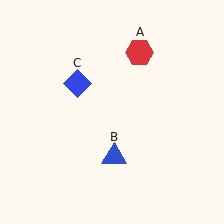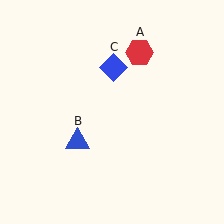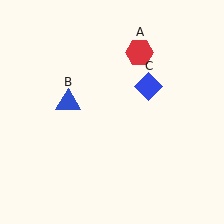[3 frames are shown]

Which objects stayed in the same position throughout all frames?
Red hexagon (object A) remained stationary.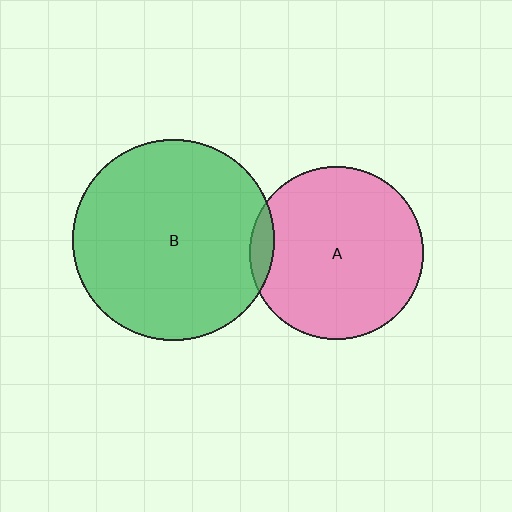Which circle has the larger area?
Circle B (green).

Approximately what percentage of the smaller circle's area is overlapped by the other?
Approximately 5%.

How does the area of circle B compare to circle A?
Approximately 1.3 times.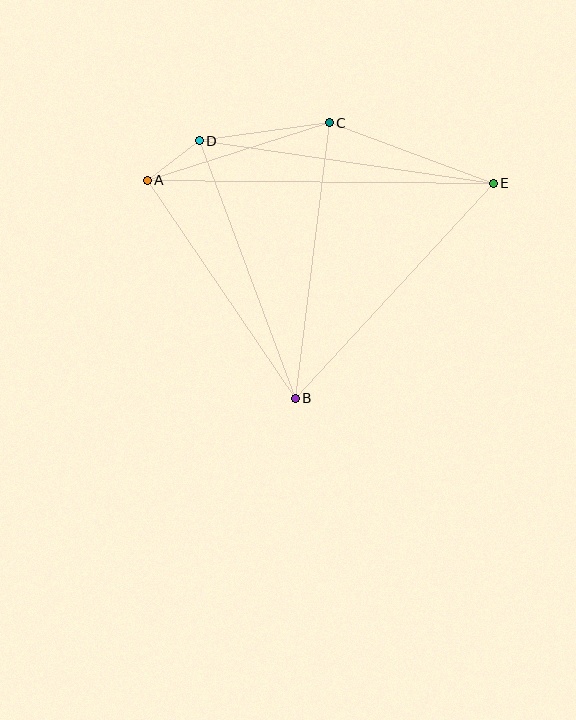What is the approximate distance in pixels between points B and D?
The distance between B and D is approximately 275 pixels.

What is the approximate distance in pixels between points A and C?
The distance between A and C is approximately 191 pixels.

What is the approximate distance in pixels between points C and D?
The distance between C and D is approximately 131 pixels.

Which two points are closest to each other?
Points A and D are closest to each other.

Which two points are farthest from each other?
Points A and E are farthest from each other.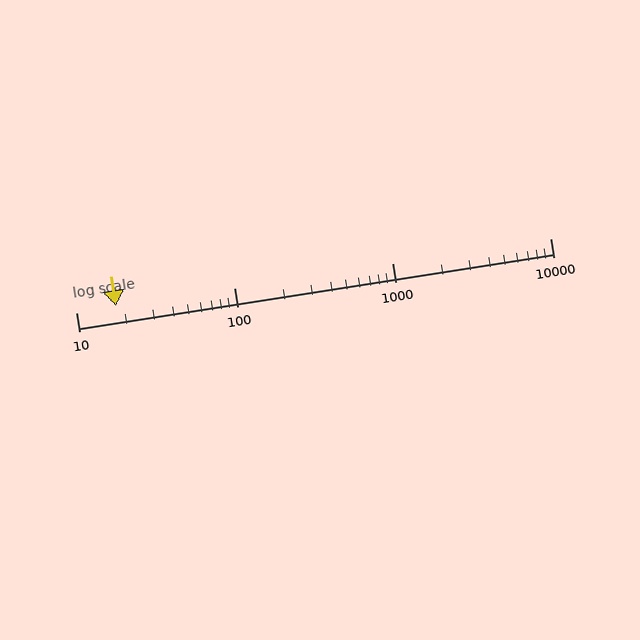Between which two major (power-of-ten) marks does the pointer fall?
The pointer is between 10 and 100.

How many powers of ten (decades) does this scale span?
The scale spans 3 decades, from 10 to 10000.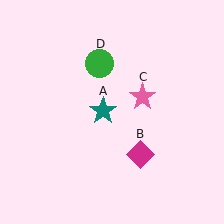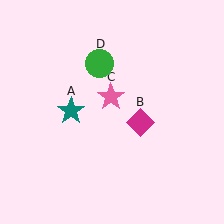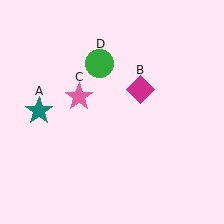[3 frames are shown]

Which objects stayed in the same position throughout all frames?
Green circle (object D) remained stationary.